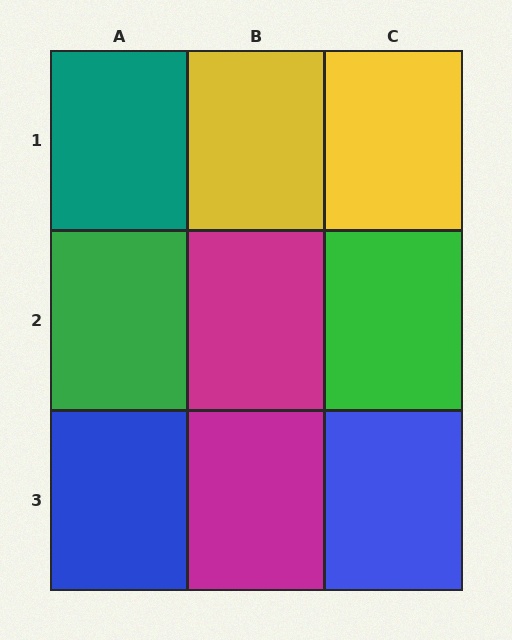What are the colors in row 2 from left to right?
Green, magenta, green.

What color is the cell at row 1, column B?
Yellow.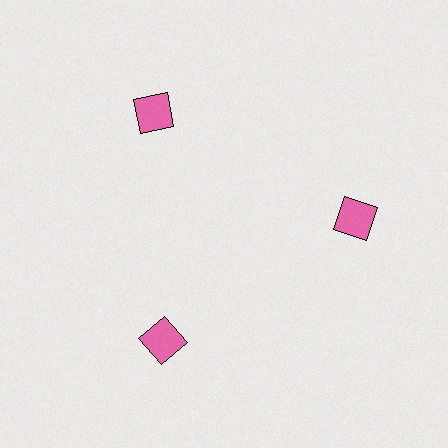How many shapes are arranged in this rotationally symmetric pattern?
There are 3 shapes, arranged in 3 groups of 1.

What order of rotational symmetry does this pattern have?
This pattern has 3-fold rotational symmetry.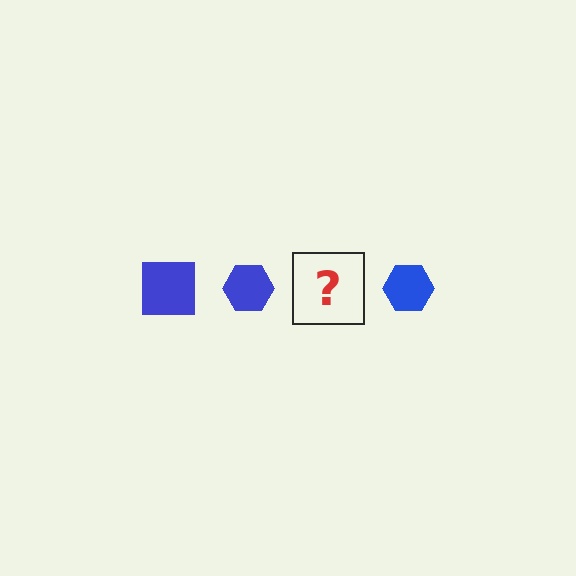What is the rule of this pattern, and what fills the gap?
The rule is that the pattern cycles through square, hexagon shapes in blue. The gap should be filled with a blue square.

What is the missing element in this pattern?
The missing element is a blue square.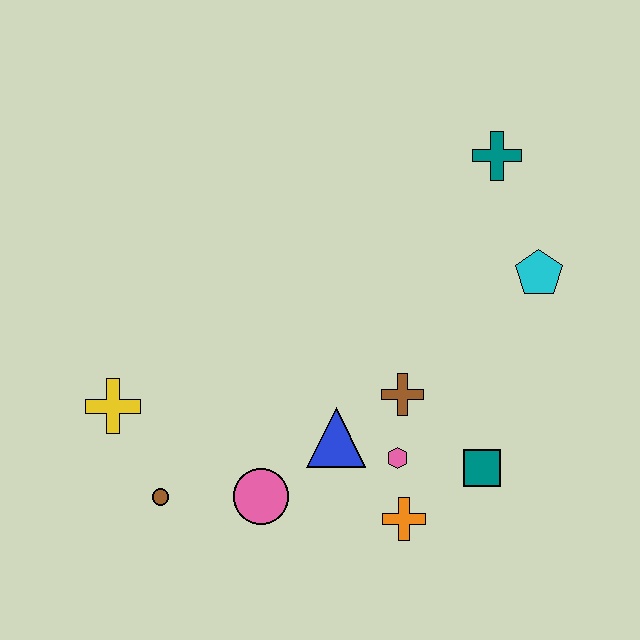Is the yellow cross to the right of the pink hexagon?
No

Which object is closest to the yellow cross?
The brown circle is closest to the yellow cross.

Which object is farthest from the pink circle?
The teal cross is farthest from the pink circle.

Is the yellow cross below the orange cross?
No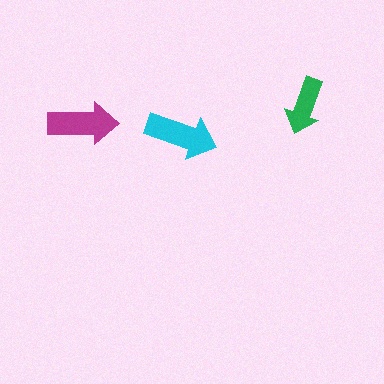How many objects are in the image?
There are 3 objects in the image.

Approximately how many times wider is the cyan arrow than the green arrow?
About 1.5 times wider.